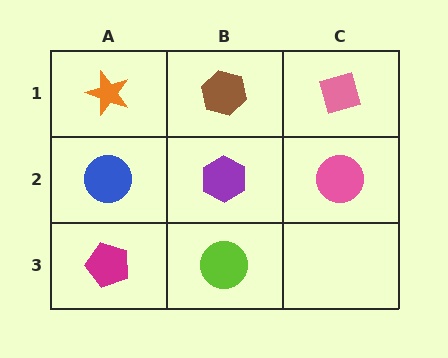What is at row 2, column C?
A pink circle.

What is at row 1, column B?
A brown hexagon.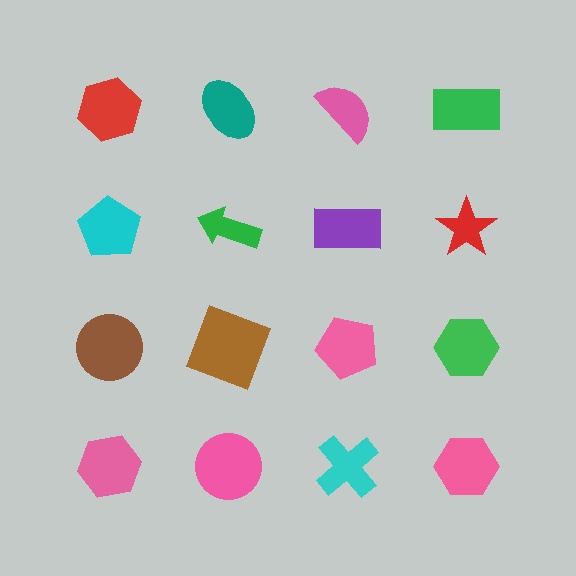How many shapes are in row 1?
4 shapes.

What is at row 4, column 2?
A pink circle.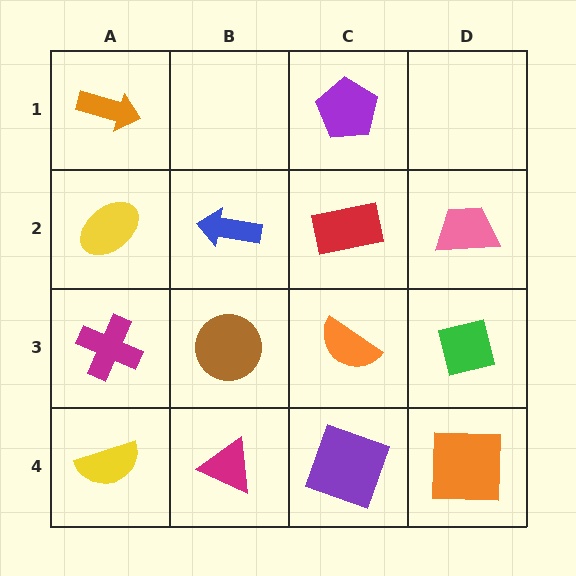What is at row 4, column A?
A yellow semicircle.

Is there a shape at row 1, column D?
No, that cell is empty.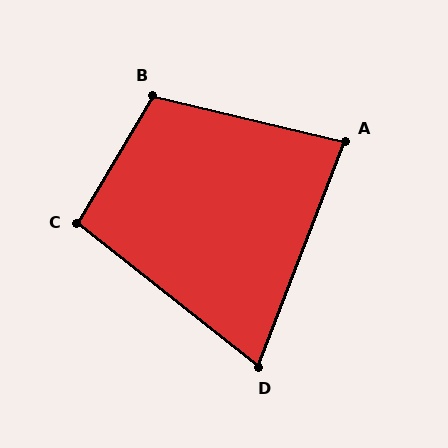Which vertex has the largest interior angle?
B, at approximately 107 degrees.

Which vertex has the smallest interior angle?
D, at approximately 73 degrees.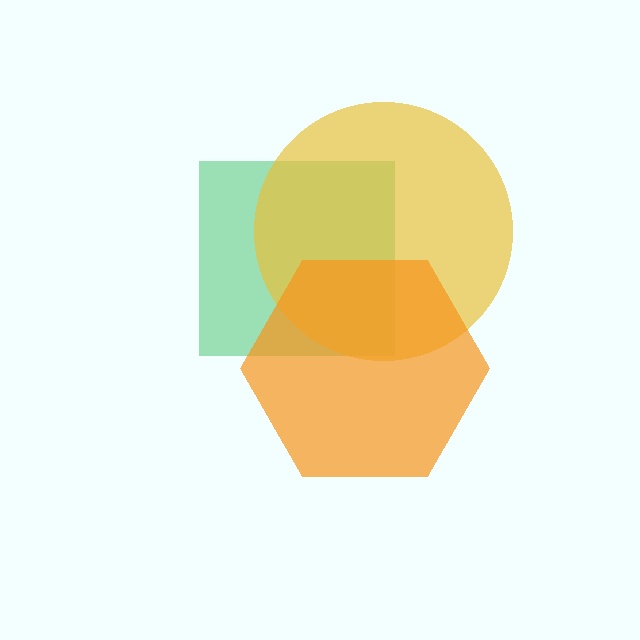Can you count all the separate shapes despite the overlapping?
Yes, there are 3 separate shapes.